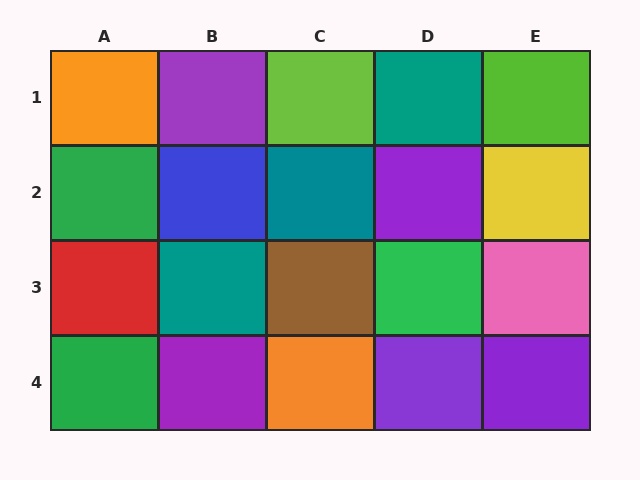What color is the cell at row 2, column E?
Yellow.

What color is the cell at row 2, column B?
Blue.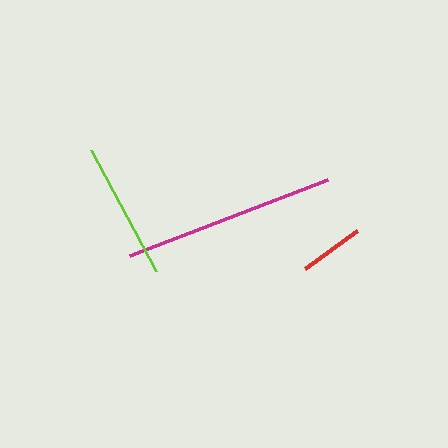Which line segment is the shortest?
The red line is the shortest at approximately 64 pixels.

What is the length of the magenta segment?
The magenta segment is approximately 212 pixels long.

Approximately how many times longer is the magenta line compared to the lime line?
The magenta line is approximately 1.5 times the length of the lime line.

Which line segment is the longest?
The magenta line is the longest at approximately 212 pixels.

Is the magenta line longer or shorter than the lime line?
The magenta line is longer than the lime line.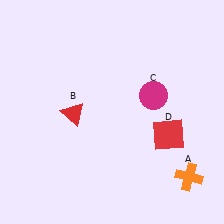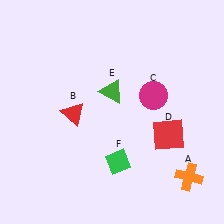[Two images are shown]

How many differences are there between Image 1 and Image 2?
There are 2 differences between the two images.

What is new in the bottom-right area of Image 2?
A green diamond (F) was added in the bottom-right area of Image 2.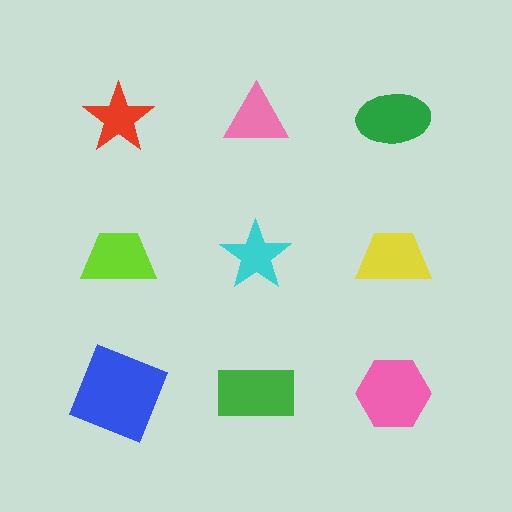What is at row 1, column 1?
A red star.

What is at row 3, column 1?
A blue square.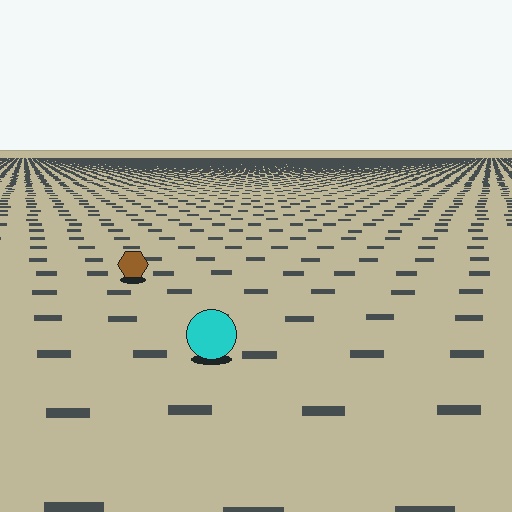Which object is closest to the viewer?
The cyan circle is closest. The texture marks near it are larger and more spread out.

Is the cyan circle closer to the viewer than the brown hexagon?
Yes. The cyan circle is closer — you can tell from the texture gradient: the ground texture is coarser near it.